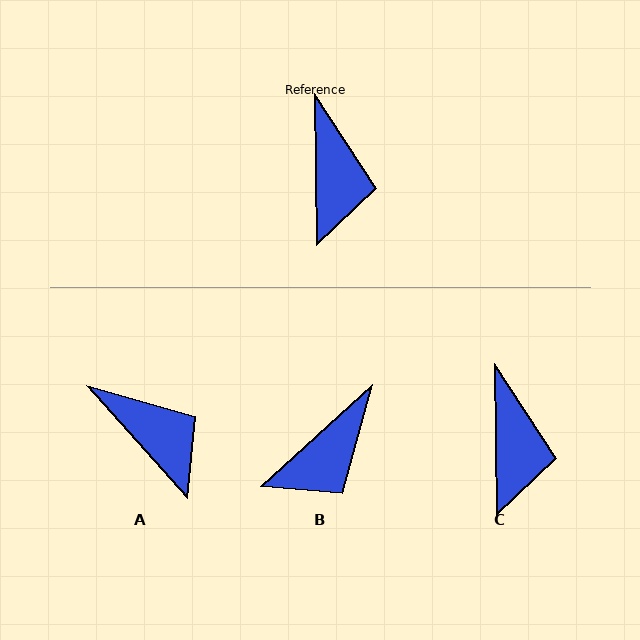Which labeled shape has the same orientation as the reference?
C.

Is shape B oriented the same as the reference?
No, it is off by about 48 degrees.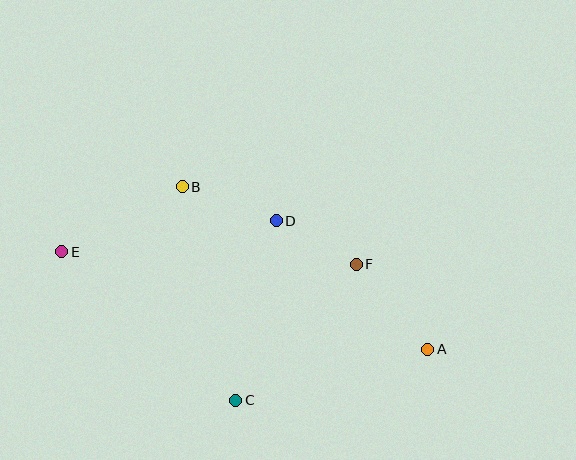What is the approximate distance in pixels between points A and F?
The distance between A and F is approximately 111 pixels.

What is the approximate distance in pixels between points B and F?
The distance between B and F is approximately 190 pixels.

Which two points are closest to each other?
Points D and F are closest to each other.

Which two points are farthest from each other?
Points A and E are farthest from each other.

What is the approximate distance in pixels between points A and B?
The distance between A and B is approximately 294 pixels.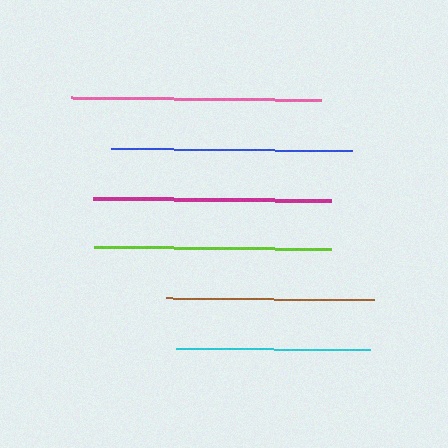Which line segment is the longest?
The pink line is the longest at approximately 250 pixels.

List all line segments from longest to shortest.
From longest to shortest: pink, blue, magenta, lime, brown, cyan.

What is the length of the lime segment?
The lime segment is approximately 238 pixels long.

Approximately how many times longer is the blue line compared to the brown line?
The blue line is approximately 1.2 times the length of the brown line.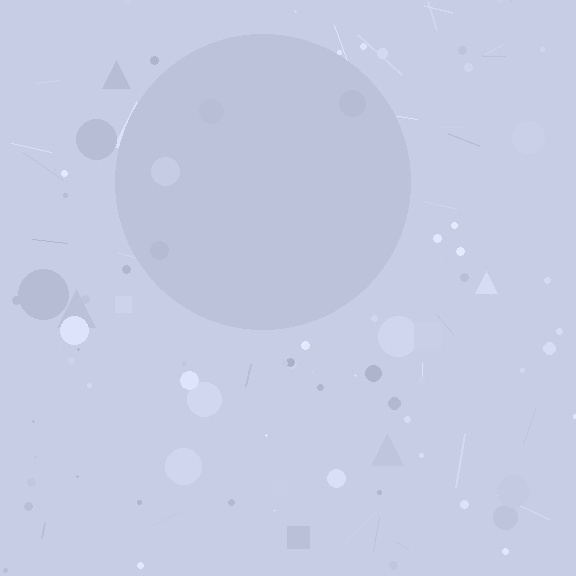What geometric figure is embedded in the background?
A circle is embedded in the background.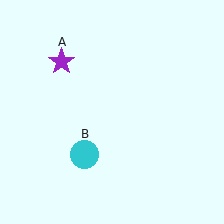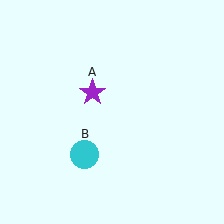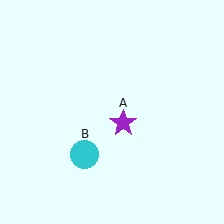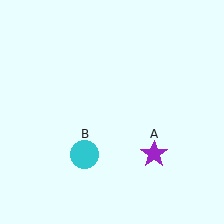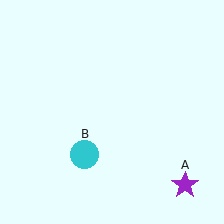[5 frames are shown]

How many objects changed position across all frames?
1 object changed position: purple star (object A).